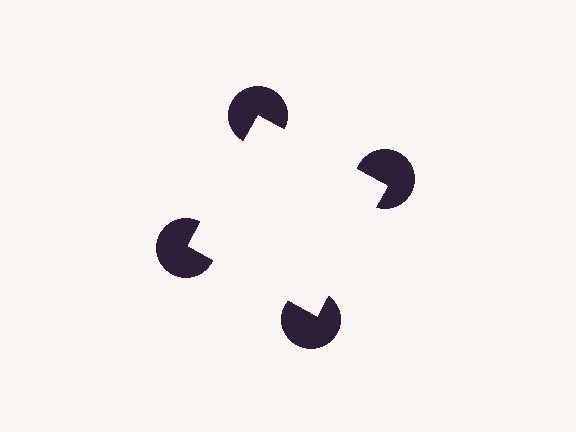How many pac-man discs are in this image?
There are 4 — one at each vertex of the illusory square.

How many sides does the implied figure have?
4 sides.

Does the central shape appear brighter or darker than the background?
It typically appears slightly brighter than the background, even though no actual brightness change is drawn.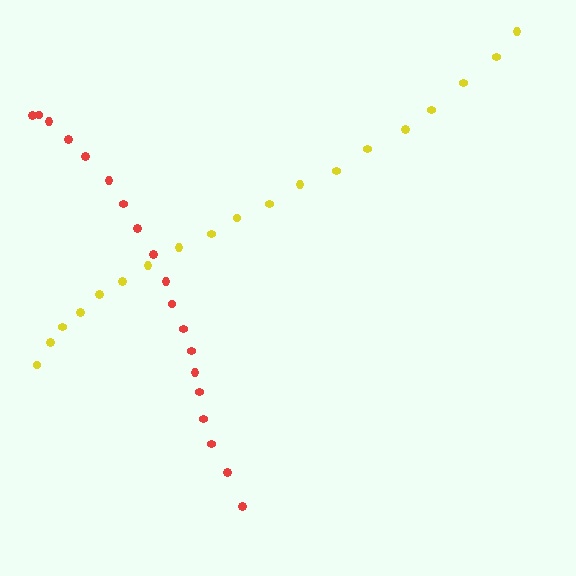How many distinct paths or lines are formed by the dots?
There are 2 distinct paths.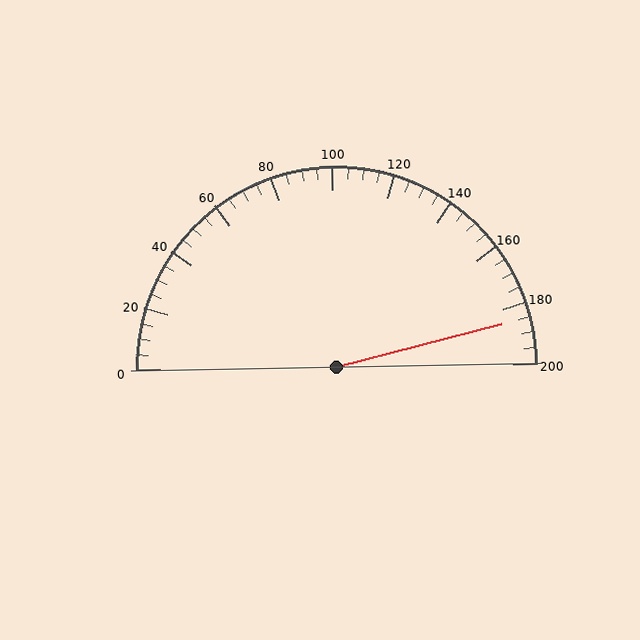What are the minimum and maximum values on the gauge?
The gauge ranges from 0 to 200.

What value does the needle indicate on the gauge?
The needle indicates approximately 185.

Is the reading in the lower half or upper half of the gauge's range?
The reading is in the upper half of the range (0 to 200).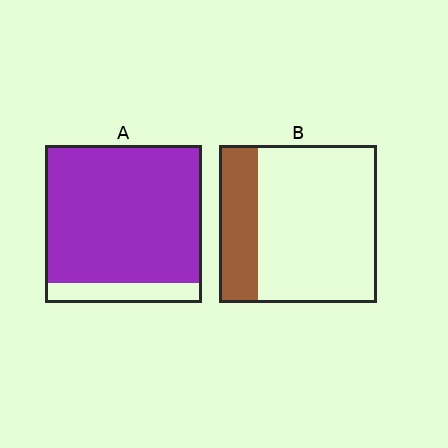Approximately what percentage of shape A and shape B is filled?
A is approximately 85% and B is approximately 25%.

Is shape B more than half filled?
No.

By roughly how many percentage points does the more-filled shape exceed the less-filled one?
By roughly 65 percentage points (A over B).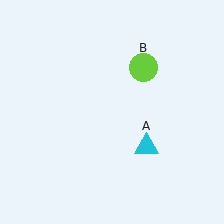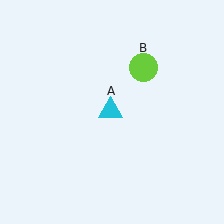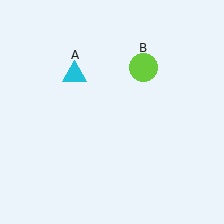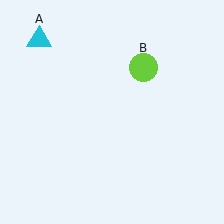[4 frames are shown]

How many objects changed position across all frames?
1 object changed position: cyan triangle (object A).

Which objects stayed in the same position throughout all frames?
Lime circle (object B) remained stationary.